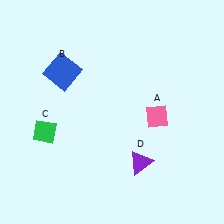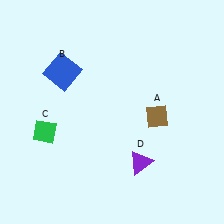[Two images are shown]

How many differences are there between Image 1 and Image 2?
There is 1 difference between the two images.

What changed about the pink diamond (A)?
In Image 1, A is pink. In Image 2, it changed to brown.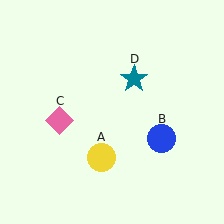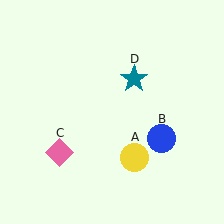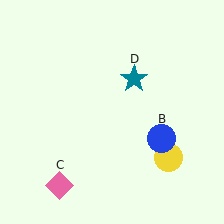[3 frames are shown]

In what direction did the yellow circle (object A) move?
The yellow circle (object A) moved right.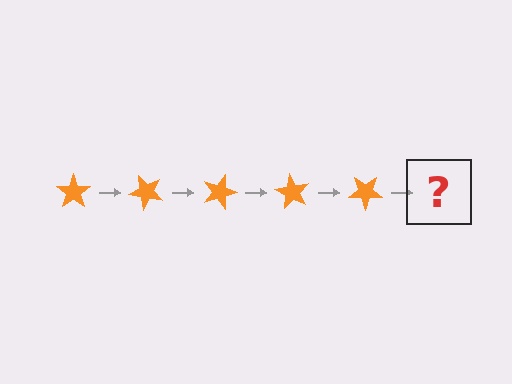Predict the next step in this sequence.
The next step is an orange star rotated 225 degrees.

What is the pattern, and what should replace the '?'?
The pattern is that the star rotates 45 degrees each step. The '?' should be an orange star rotated 225 degrees.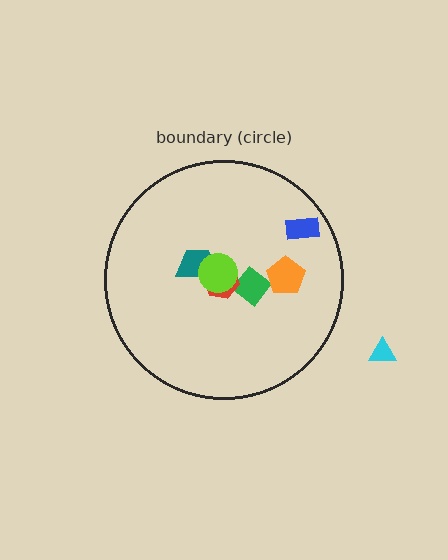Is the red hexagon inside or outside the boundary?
Inside.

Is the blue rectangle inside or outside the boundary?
Inside.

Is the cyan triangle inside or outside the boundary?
Outside.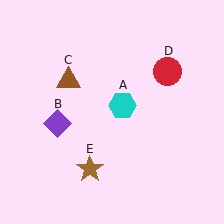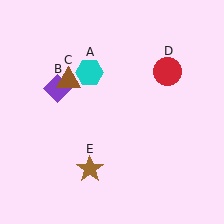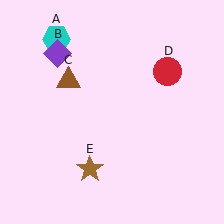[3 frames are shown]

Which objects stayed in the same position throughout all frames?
Brown triangle (object C) and red circle (object D) and brown star (object E) remained stationary.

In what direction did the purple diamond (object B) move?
The purple diamond (object B) moved up.